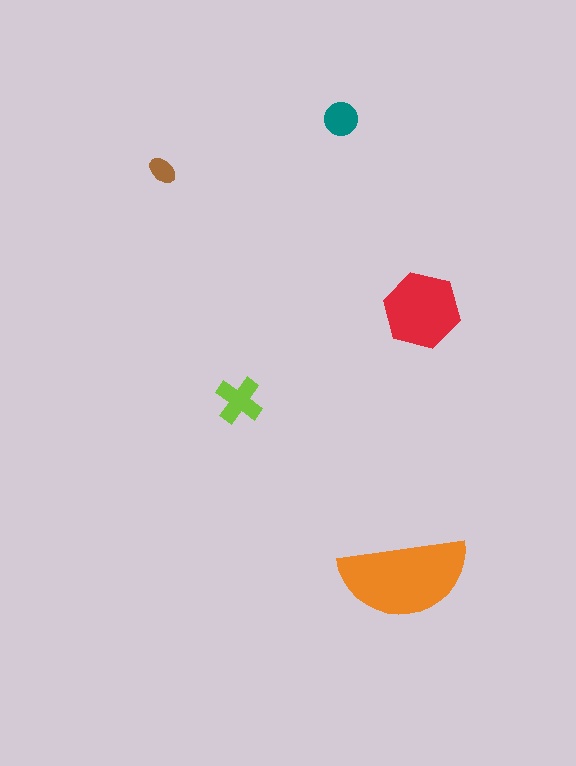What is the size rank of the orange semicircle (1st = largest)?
1st.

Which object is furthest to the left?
The brown ellipse is leftmost.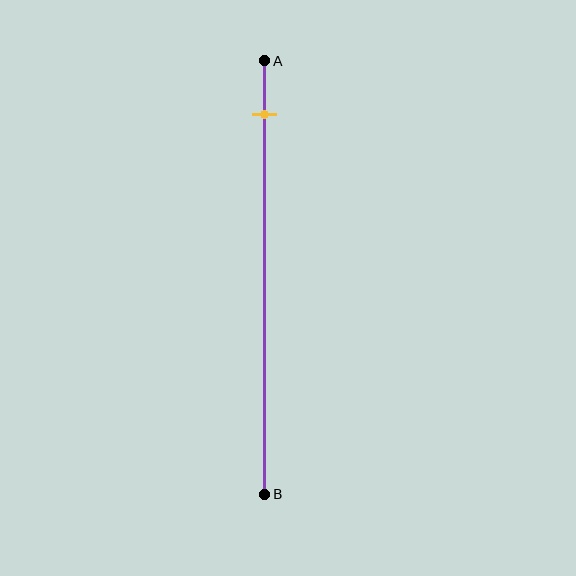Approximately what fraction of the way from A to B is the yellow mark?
The yellow mark is approximately 10% of the way from A to B.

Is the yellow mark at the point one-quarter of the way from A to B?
No, the mark is at about 10% from A, not at the 25% one-quarter point.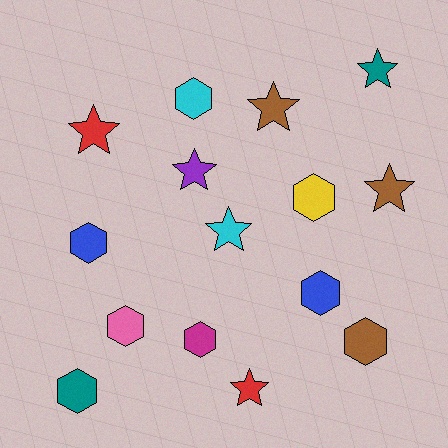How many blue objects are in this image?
There are 2 blue objects.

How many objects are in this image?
There are 15 objects.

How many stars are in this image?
There are 7 stars.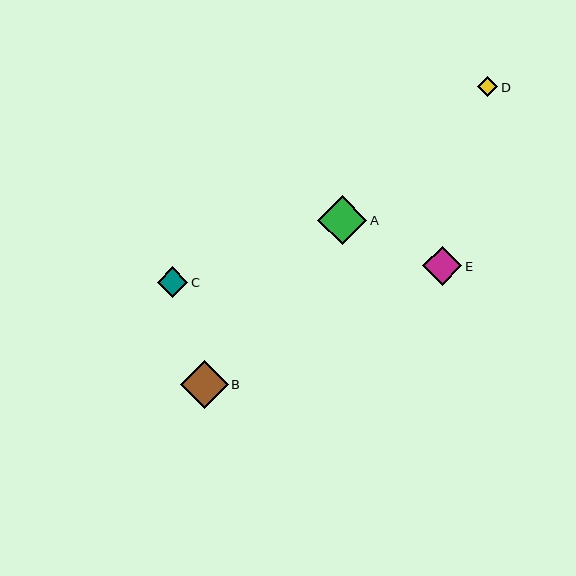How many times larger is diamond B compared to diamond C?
Diamond B is approximately 1.6 times the size of diamond C.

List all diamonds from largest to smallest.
From largest to smallest: A, B, E, C, D.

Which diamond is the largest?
Diamond A is the largest with a size of approximately 49 pixels.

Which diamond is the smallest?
Diamond D is the smallest with a size of approximately 20 pixels.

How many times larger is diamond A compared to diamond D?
Diamond A is approximately 2.4 times the size of diamond D.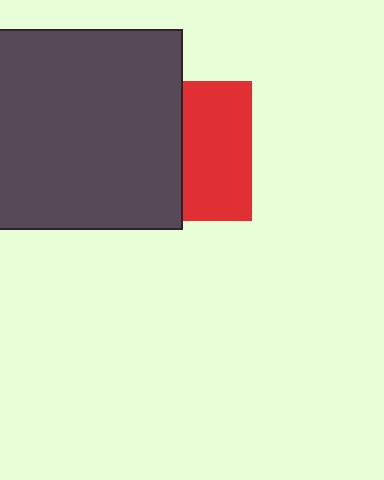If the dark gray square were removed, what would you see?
You would see the complete red square.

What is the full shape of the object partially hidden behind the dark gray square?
The partially hidden object is a red square.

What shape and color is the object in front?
The object in front is a dark gray square.